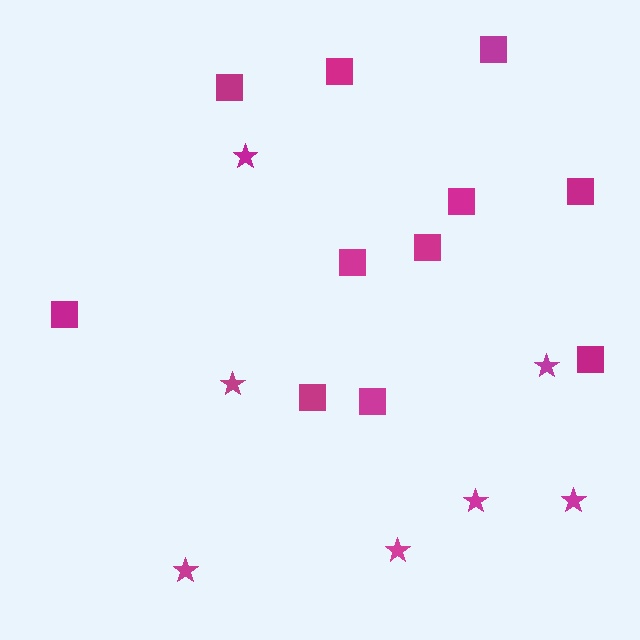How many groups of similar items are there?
There are 2 groups: one group of squares (11) and one group of stars (7).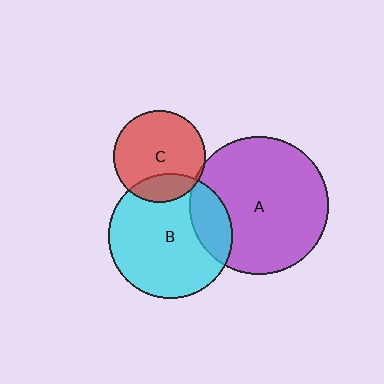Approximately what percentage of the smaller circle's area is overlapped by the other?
Approximately 5%.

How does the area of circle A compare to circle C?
Approximately 2.2 times.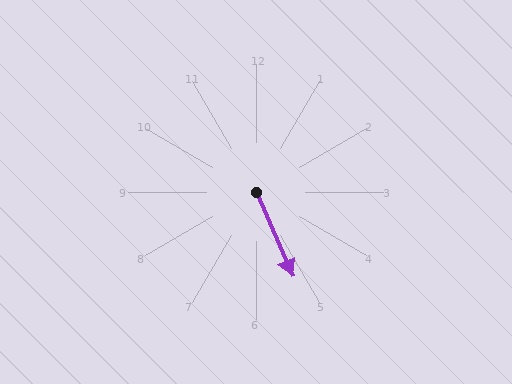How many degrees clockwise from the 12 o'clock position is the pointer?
Approximately 156 degrees.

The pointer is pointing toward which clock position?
Roughly 5 o'clock.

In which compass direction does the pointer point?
Southeast.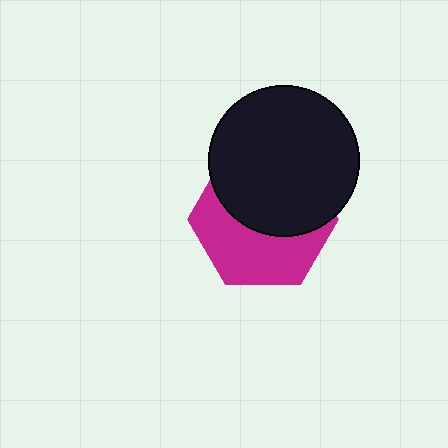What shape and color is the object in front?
The object in front is a black circle.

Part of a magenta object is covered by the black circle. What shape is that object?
It is a hexagon.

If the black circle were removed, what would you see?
You would see the complete magenta hexagon.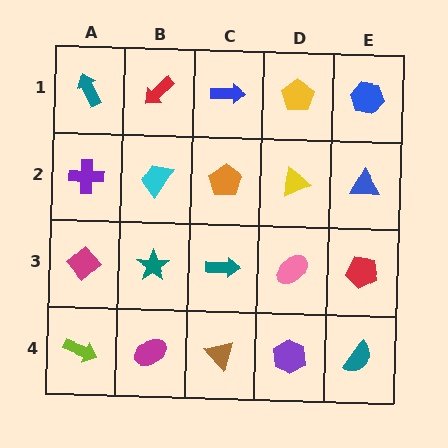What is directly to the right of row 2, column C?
A yellow triangle.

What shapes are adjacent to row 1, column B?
A cyan trapezoid (row 2, column B), a teal arrow (row 1, column A), a blue arrow (row 1, column C).